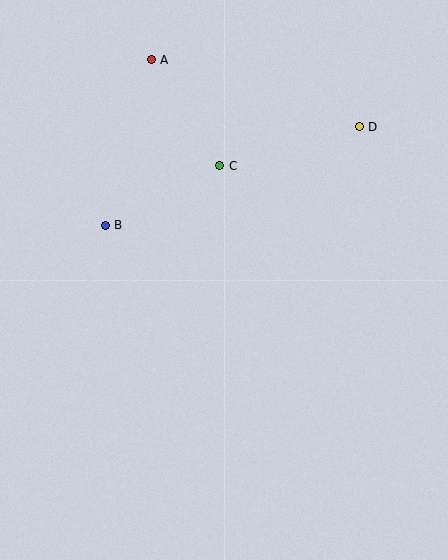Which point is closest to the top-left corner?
Point A is closest to the top-left corner.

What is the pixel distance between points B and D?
The distance between B and D is 272 pixels.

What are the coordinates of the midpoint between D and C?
The midpoint between D and C is at (289, 146).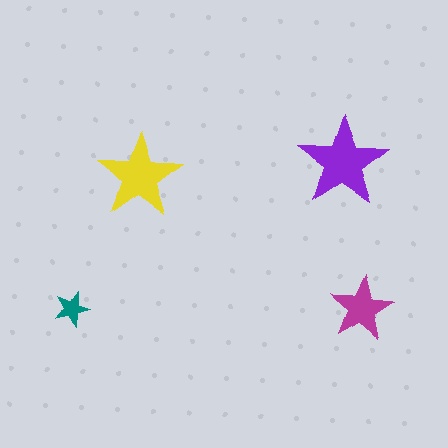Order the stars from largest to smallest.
the purple one, the yellow one, the magenta one, the teal one.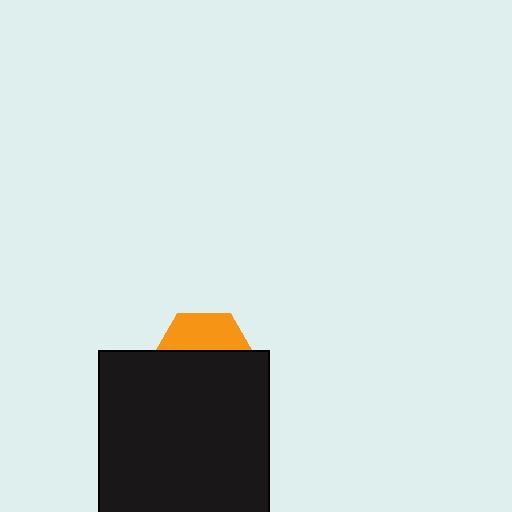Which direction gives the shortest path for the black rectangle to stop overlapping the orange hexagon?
Moving down gives the shortest separation.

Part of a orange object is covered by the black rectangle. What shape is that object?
It is a hexagon.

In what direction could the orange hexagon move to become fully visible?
The orange hexagon could move up. That would shift it out from behind the black rectangle entirely.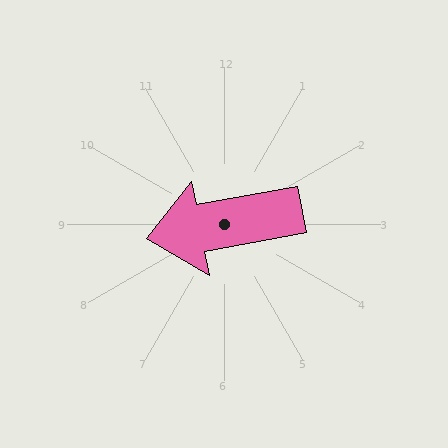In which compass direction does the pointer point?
West.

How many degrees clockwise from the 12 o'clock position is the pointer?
Approximately 259 degrees.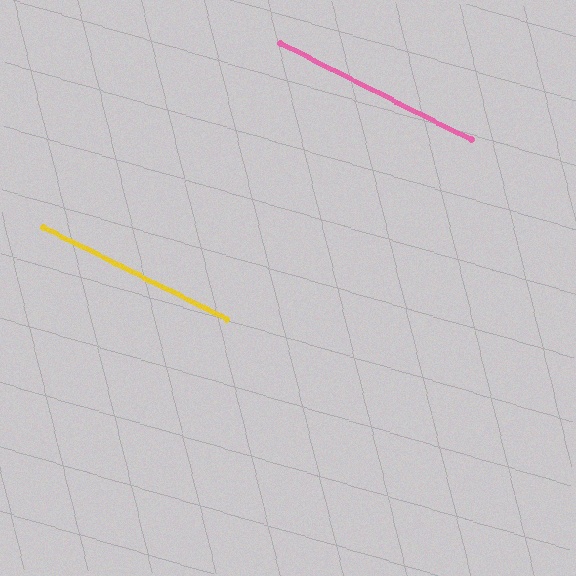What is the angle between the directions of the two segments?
Approximately 0 degrees.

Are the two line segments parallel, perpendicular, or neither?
Parallel — their directions differ by only 0.5°.